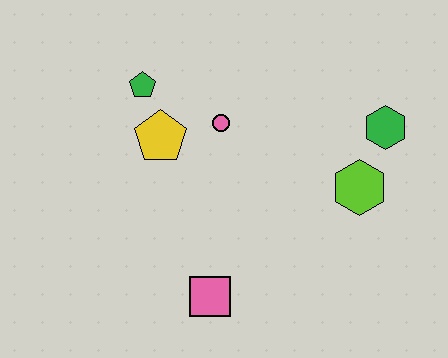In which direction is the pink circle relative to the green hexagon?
The pink circle is to the left of the green hexagon.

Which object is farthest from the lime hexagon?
The green pentagon is farthest from the lime hexagon.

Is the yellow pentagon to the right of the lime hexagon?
No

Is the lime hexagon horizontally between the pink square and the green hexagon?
Yes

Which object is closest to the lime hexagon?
The green hexagon is closest to the lime hexagon.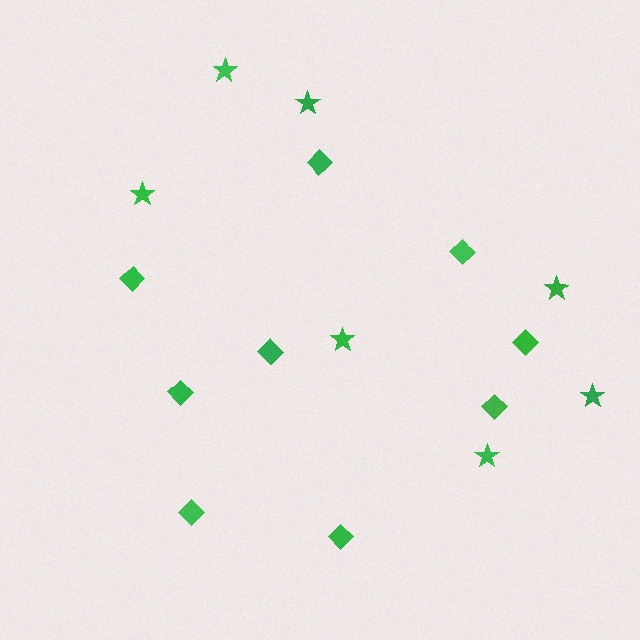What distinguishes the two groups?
There are 2 groups: one group of stars (7) and one group of diamonds (9).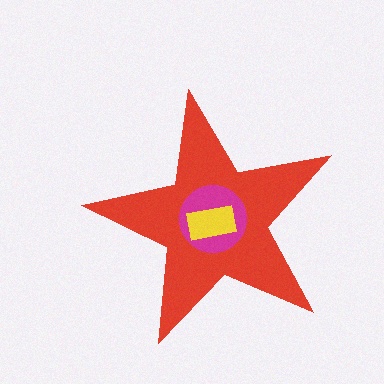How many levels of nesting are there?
3.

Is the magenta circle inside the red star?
Yes.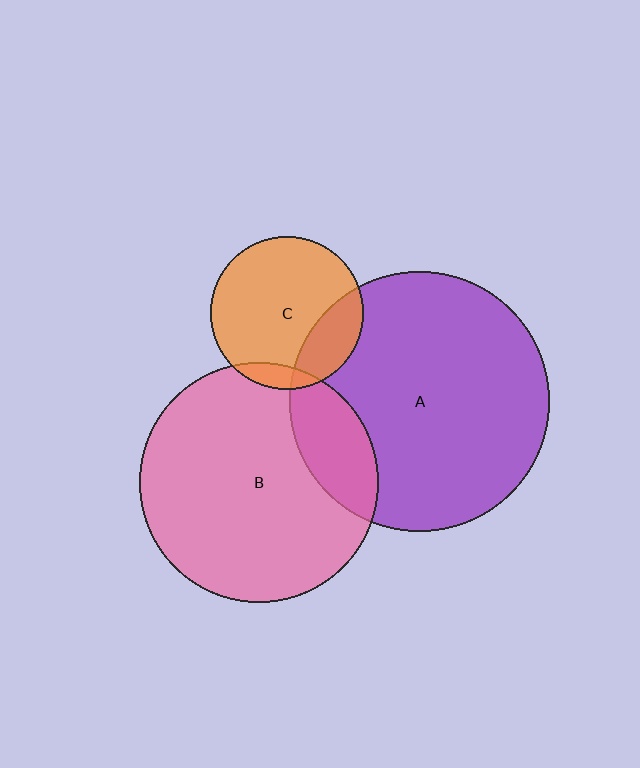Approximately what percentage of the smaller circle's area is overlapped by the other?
Approximately 10%.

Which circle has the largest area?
Circle A (purple).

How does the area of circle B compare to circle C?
Approximately 2.5 times.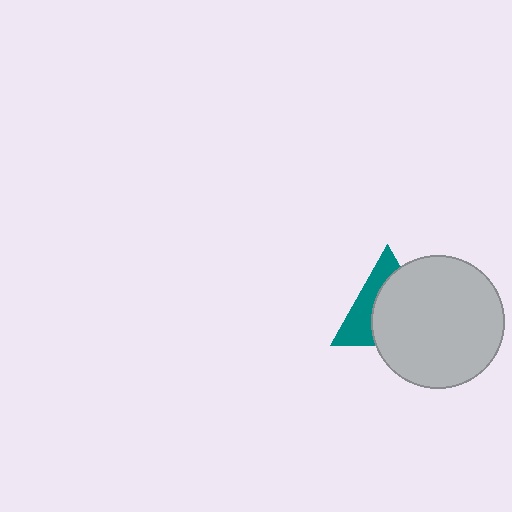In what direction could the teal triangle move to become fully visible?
The teal triangle could move left. That would shift it out from behind the light gray circle entirely.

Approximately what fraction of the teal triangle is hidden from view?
Roughly 61% of the teal triangle is hidden behind the light gray circle.